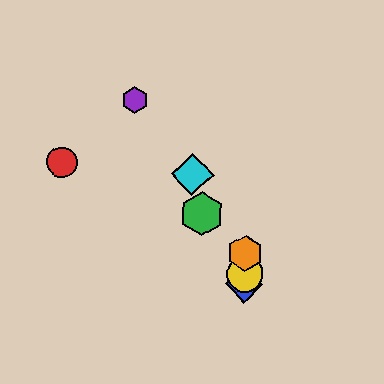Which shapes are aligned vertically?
The blue diamond, the yellow circle, the orange hexagon are aligned vertically.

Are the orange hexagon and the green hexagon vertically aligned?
No, the orange hexagon is at x≈245 and the green hexagon is at x≈202.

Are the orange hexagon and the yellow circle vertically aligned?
Yes, both are at x≈245.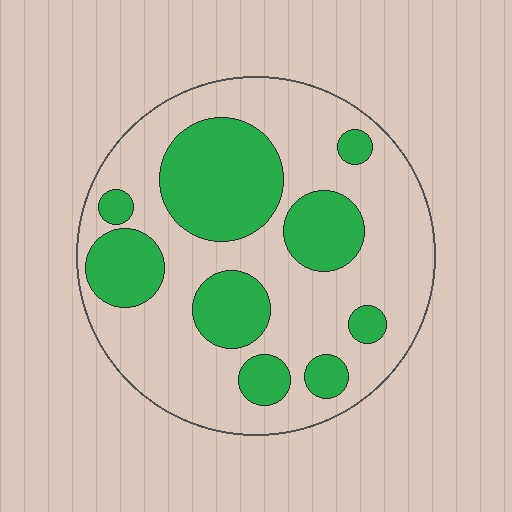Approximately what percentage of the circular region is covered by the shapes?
Approximately 35%.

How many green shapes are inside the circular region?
9.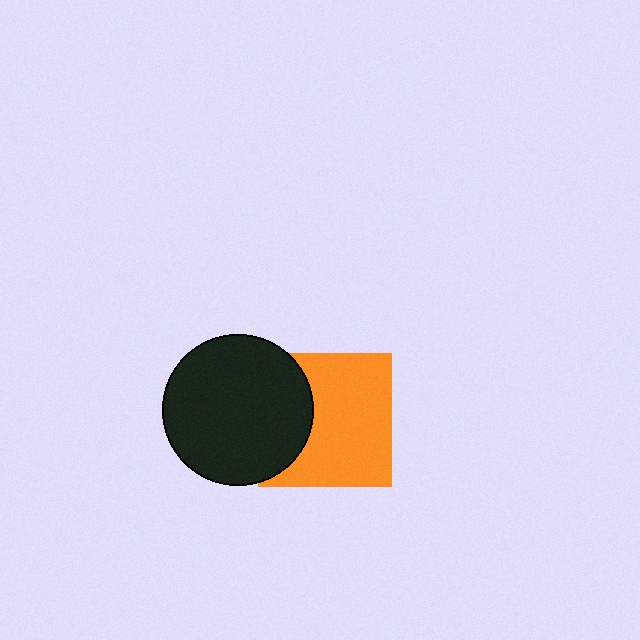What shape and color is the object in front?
The object in front is a black circle.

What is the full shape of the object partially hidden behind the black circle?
The partially hidden object is an orange square.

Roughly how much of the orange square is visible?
Most of it is visible (roughly 68%).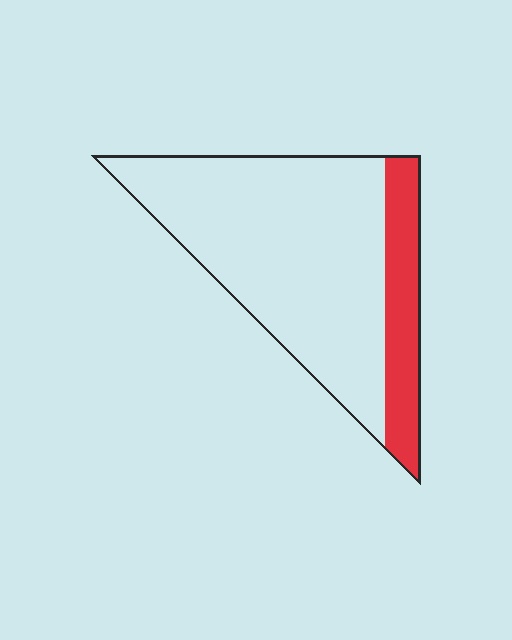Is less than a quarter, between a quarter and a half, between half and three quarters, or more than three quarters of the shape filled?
Less than a quarter.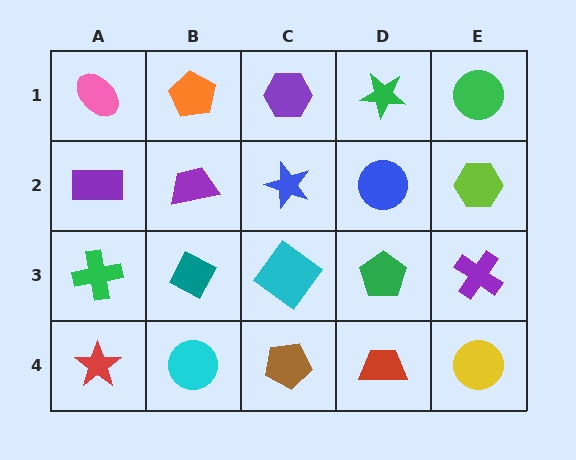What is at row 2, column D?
A blue circle.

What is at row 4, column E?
A yellow circle.